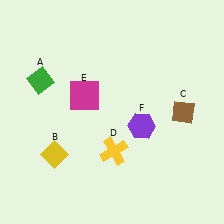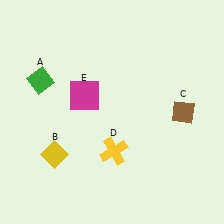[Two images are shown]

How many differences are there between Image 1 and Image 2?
There is 1 difference between the two images.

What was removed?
The purple hexagon (F) was removed in Image 2.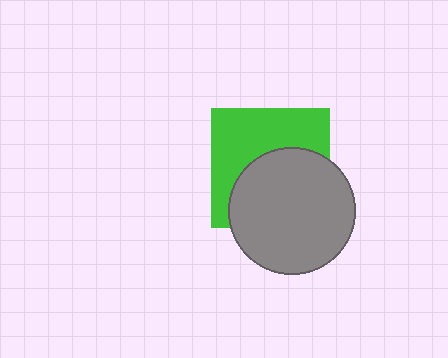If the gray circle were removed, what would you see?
You would see the complete green square.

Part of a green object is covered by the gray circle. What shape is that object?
It is a square.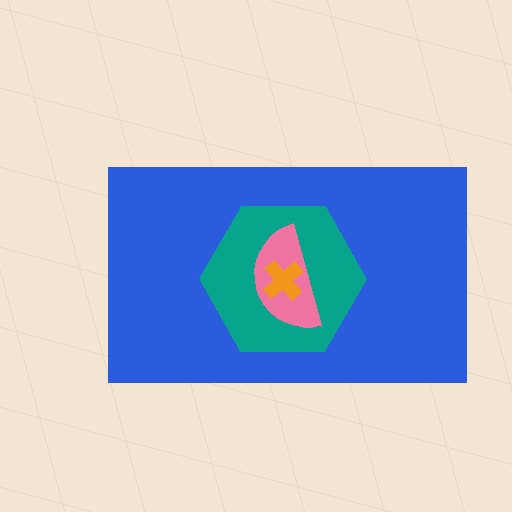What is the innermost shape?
The orange cross.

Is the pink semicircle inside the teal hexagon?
Yes.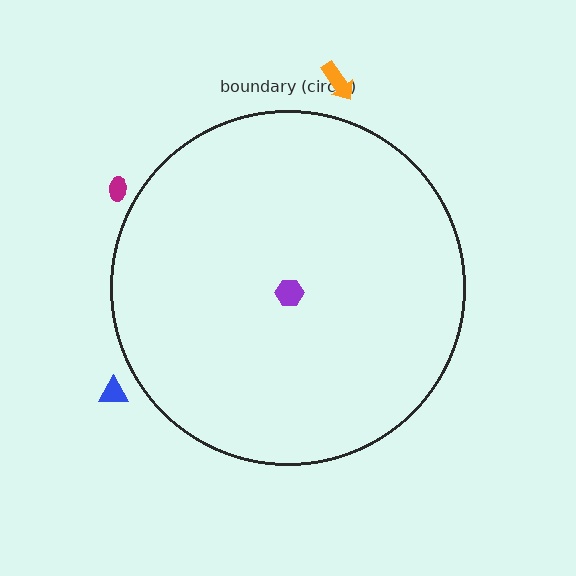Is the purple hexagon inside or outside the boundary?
Inside.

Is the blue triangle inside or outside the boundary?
Outside.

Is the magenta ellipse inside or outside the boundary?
Outside.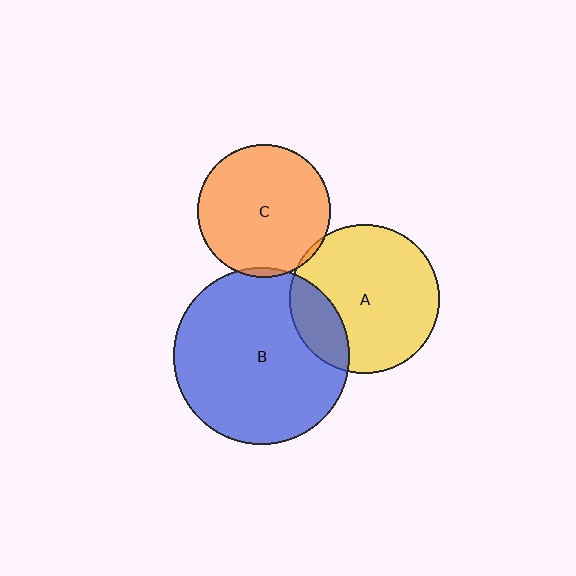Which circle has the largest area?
Circle B (blue).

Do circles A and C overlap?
Yes.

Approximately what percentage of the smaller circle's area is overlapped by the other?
Approximately 5%.